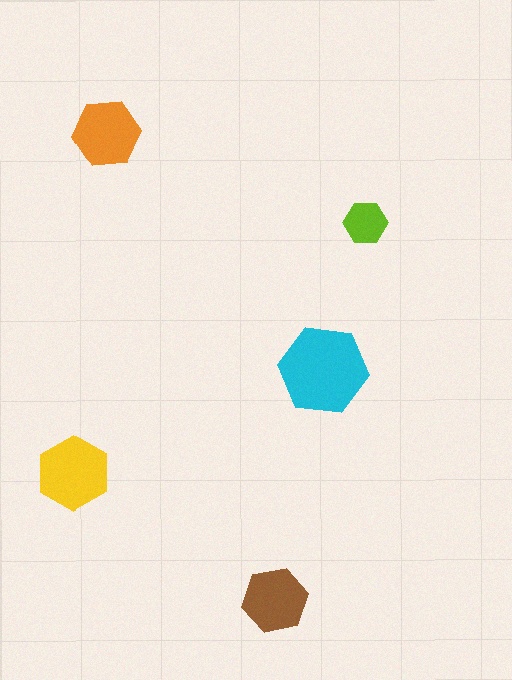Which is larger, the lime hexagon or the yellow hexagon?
The yellow one.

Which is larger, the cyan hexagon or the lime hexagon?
The cyan one.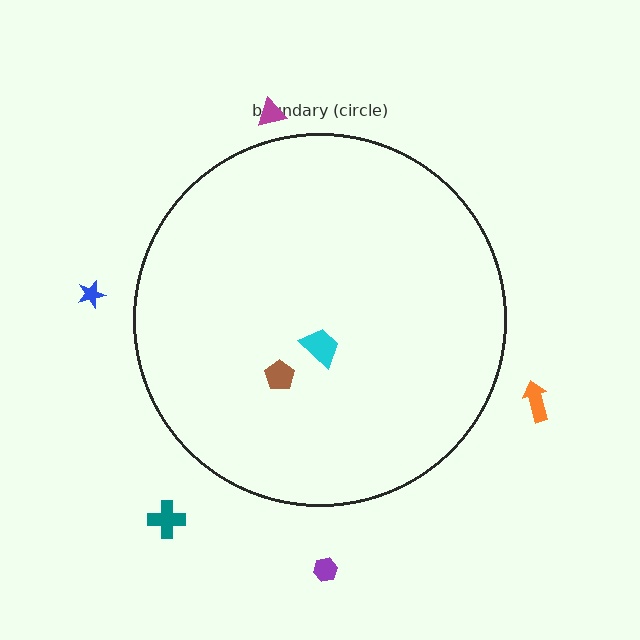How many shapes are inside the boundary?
2 inside, 5 outside.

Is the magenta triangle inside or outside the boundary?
Outside.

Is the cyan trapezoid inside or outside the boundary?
Inside.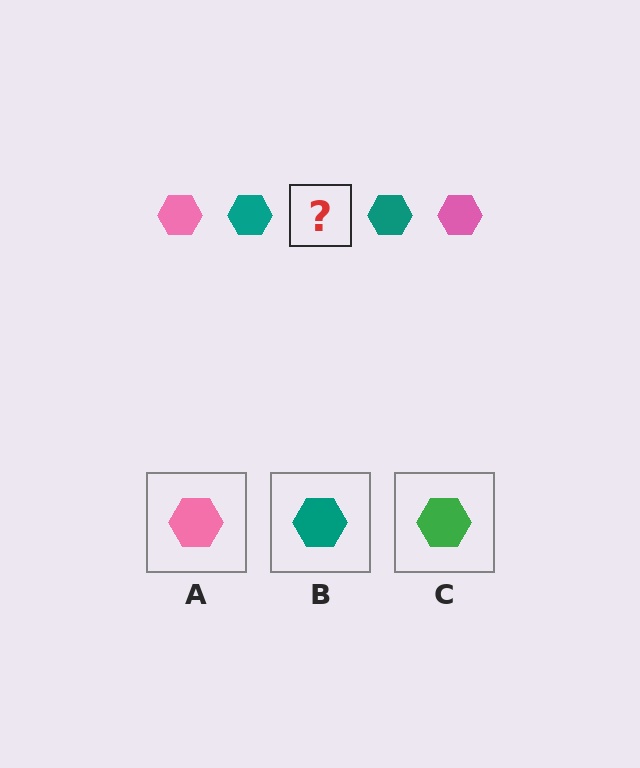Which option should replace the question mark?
Option A.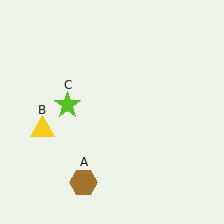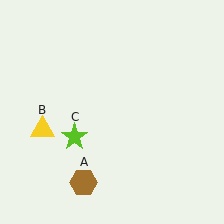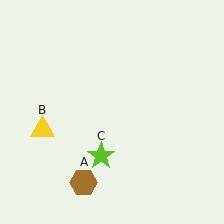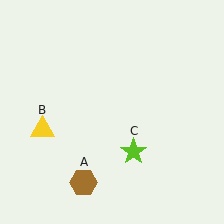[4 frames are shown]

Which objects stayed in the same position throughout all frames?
Brown hexagon (object A) and yellow triangle (object B) remained stationary.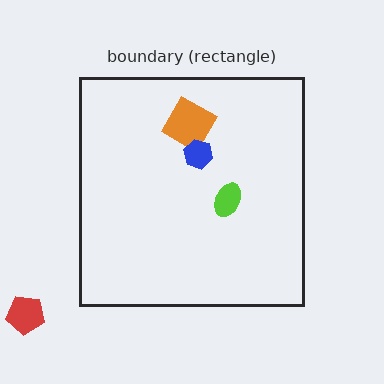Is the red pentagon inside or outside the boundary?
Outside.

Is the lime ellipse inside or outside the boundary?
Inside.